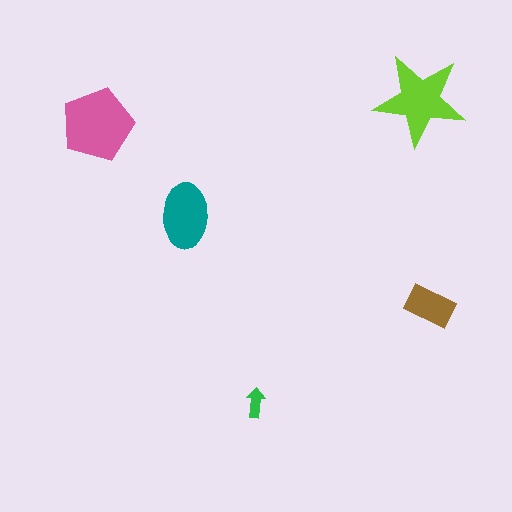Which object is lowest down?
The green arrow is bottommost.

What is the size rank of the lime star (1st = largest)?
2nd.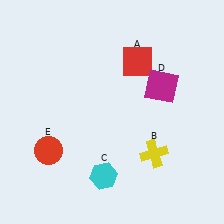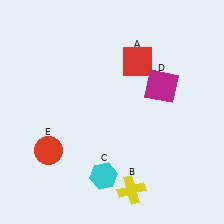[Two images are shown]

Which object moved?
The yellow cross (B) moved down.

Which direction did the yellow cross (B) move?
The yellow cross (B) moved down.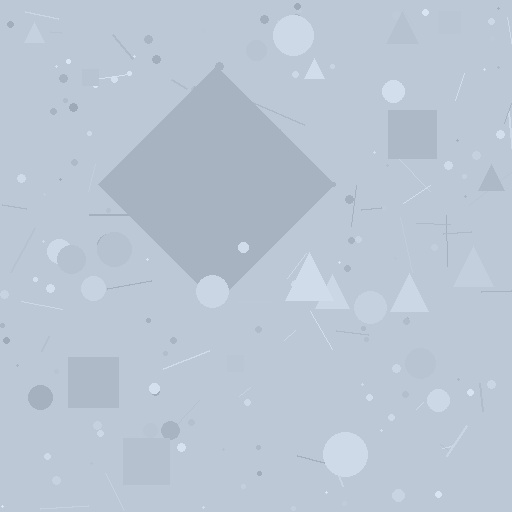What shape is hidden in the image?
A diamond is hidden in the image.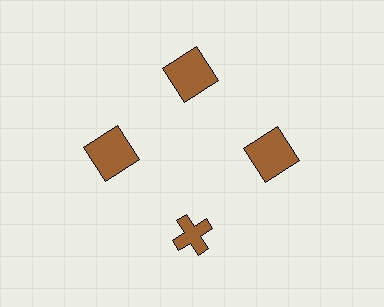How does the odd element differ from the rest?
It has a different shape: cross instead of square.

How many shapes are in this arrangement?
There are 4 shapes arranged in a ring pattern.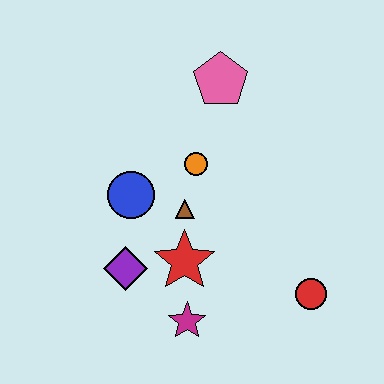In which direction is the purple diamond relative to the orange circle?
The purple diamond is below the orange circle.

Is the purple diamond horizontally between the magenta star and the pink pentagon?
No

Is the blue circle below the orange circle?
Yes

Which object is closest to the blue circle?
The brown triangle is closest to the blue circle.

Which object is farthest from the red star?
The pink pentagon is farthest from the red star.